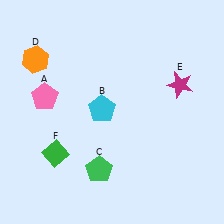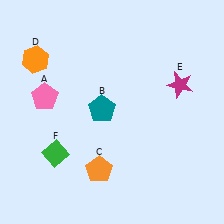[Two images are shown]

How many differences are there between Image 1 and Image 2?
There are 2 differences between the two images.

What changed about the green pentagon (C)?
In Image 1, C is green. In Image 2, it changed to orange.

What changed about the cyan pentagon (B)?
In Image 1, B is cyan. In Image 2, it changed to teal.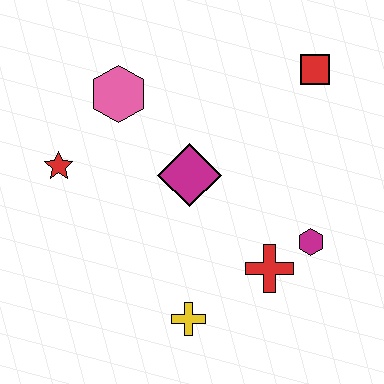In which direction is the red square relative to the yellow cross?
The red square is above the yellow cross.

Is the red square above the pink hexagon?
Yes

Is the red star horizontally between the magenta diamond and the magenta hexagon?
No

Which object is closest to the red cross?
The magenta hexagon is closest to the red cross.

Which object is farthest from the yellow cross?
The red square is farthest from the yellow cross.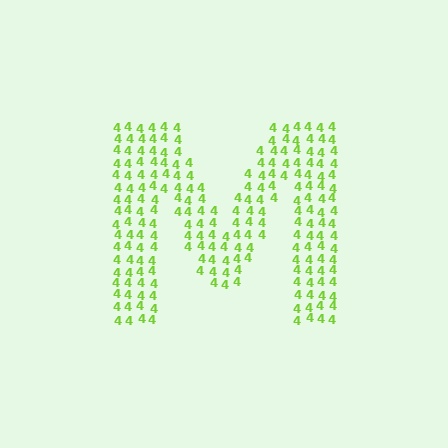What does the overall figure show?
The overall figure shows the letter M.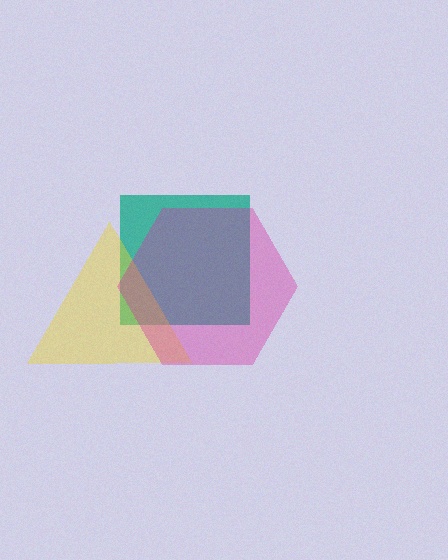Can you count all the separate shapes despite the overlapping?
Yes, there are 3 separate shapes.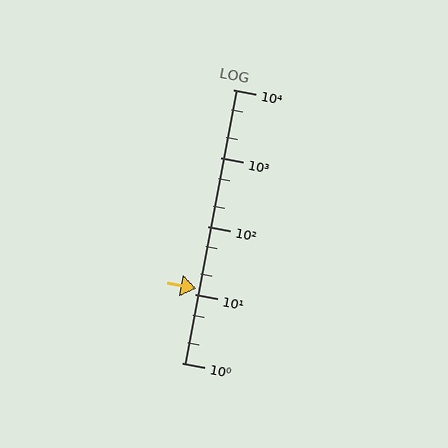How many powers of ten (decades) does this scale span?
The scale spans 4 decades, from 1 to 10000.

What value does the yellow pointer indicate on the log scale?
The pointer indicates approximately 12.